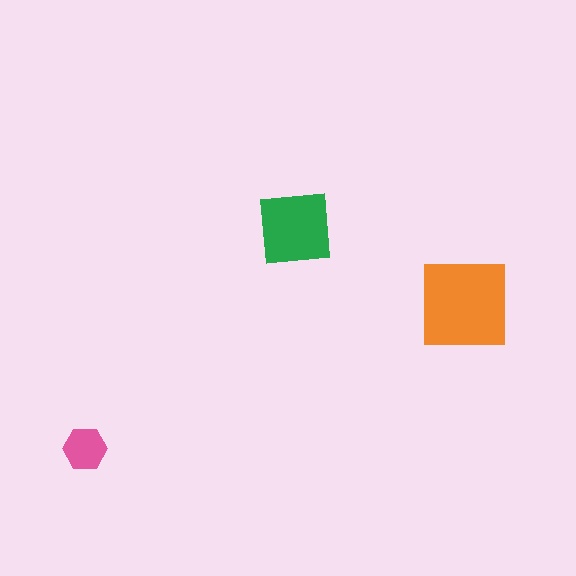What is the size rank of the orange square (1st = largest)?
1st.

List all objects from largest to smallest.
The orange square, the green square, the pink hexagon.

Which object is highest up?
The green square is topmost.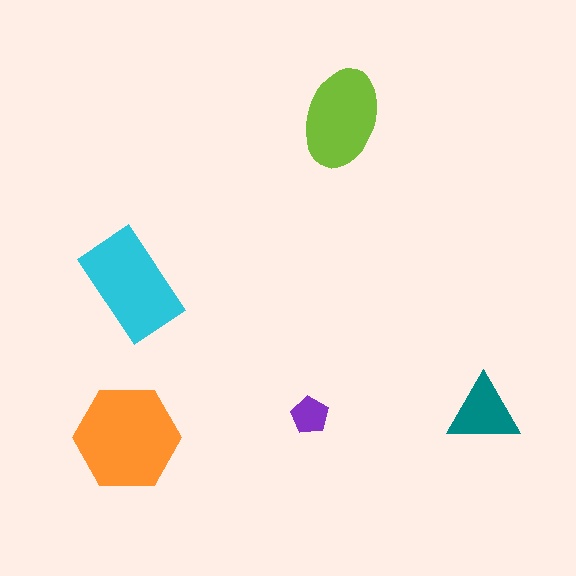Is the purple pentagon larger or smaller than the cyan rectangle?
Smaller.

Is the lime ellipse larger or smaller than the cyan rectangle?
Smaller.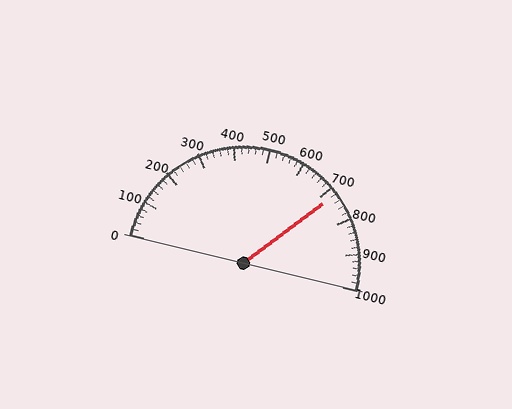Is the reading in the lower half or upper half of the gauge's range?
The reading is in the upper half of the range (0 to 1000).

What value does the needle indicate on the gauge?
The needle indicates approximately 720.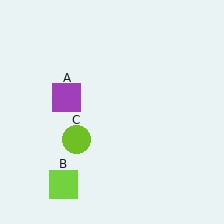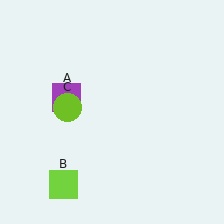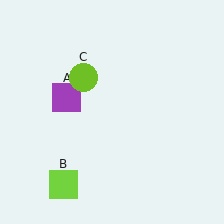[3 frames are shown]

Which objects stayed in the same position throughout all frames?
Purple square (object A) and lime square (object B) remained stationary.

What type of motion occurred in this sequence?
The lime circle (object C) rotated clockwise around the center of the scene.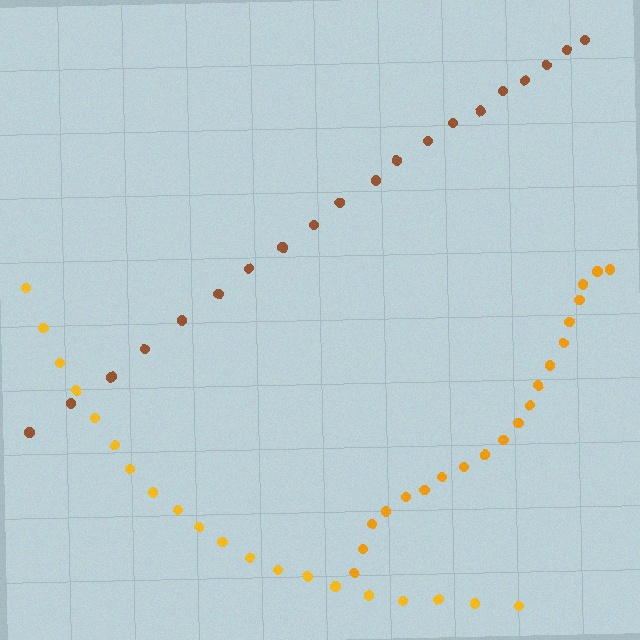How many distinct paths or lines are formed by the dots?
There are 3 distinct paths.